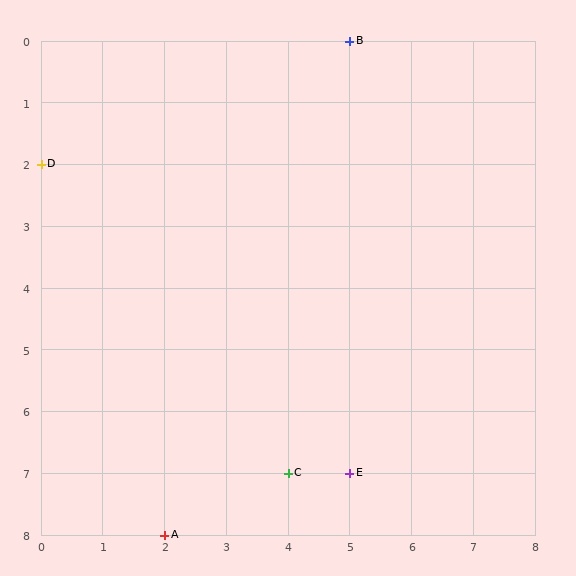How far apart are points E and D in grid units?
Points E and D are 5 columns and 5 rows apart (about 7.1 grid units diagonally).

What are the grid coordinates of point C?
Point C is at grid coordinates (4, 7).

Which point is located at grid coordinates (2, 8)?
Point A is at (2, 8).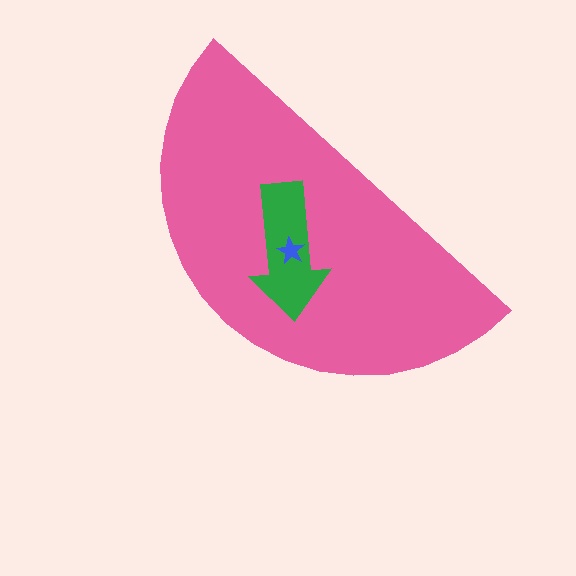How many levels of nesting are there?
3.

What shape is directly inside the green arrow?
The blue star.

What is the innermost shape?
The blue star.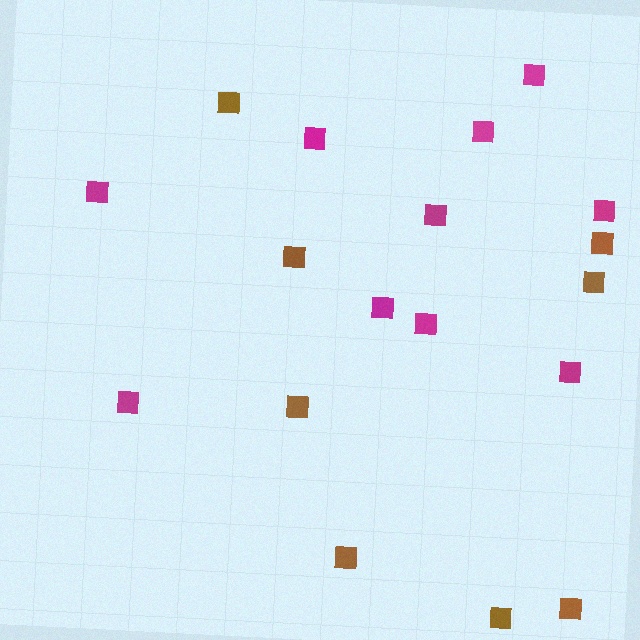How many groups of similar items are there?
There are 2 groups: one group of brown squares (8) and one group of magenta squares (10).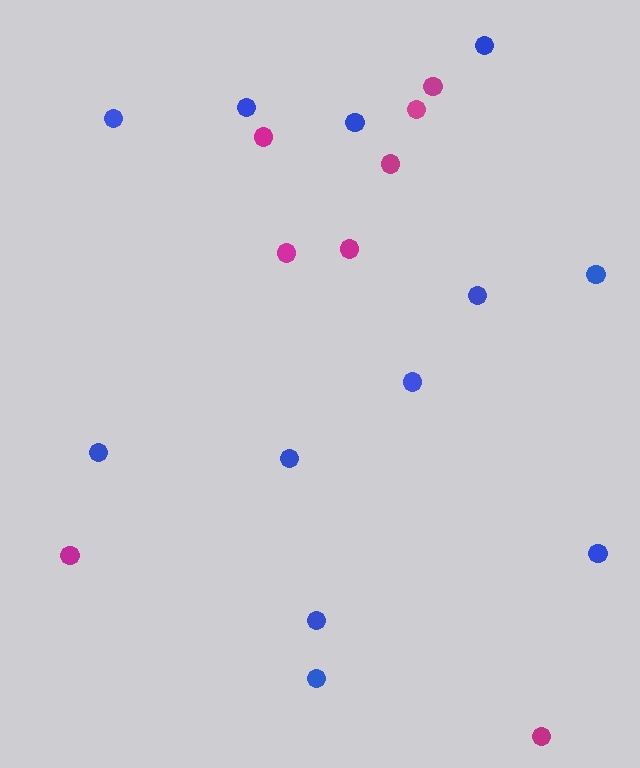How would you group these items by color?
There are 2 groups: one group of magenta circles (8) and one group of blue circles (12).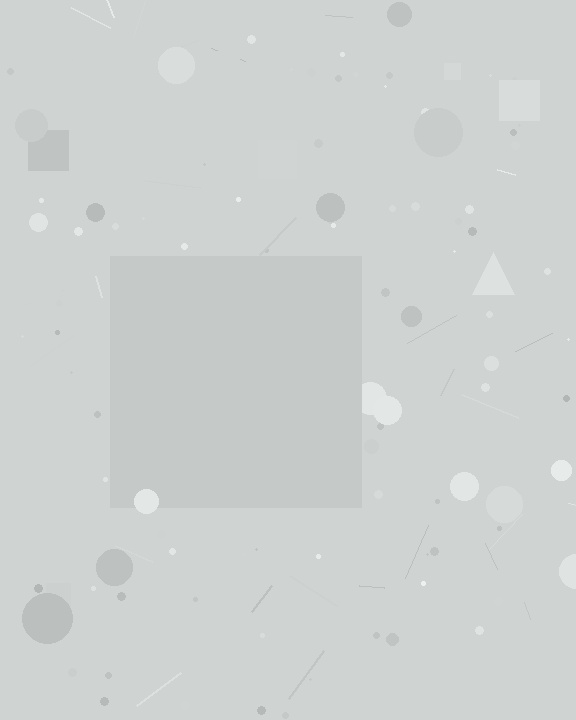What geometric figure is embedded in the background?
A square is embedded in the background.